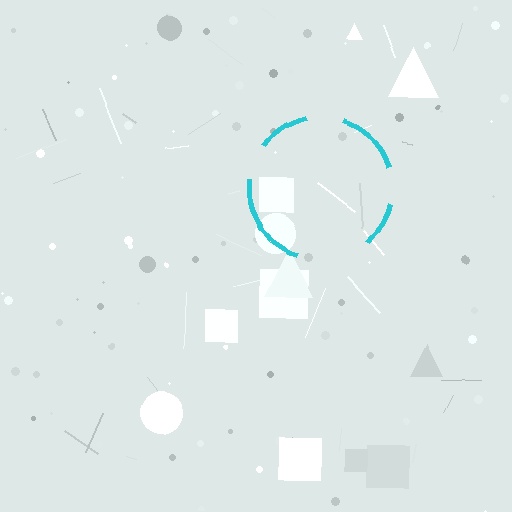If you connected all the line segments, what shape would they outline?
They would outline a circle.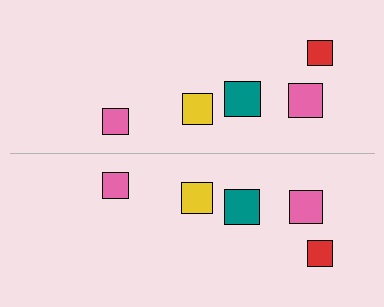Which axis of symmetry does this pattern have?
The pattern has a horizontal axis of symmetry running through the center of the image.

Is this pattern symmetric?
Yes, this pattern has bilateral (reflection) symmetry.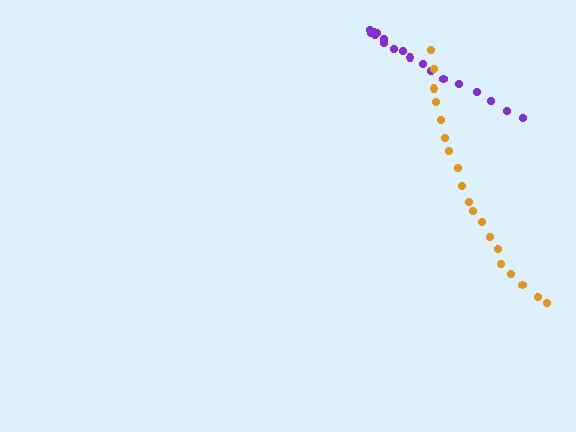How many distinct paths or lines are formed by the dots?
There are 2 distinct paths.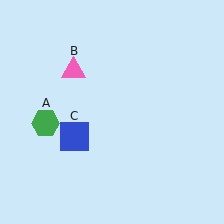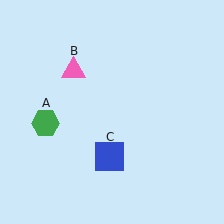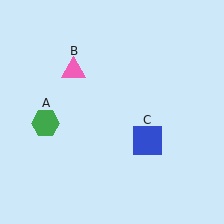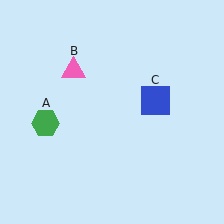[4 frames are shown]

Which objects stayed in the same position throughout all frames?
Green hexagon (object A) and pink triangle (object B) remained stationary.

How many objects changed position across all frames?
1 object changed position: blue square (object C).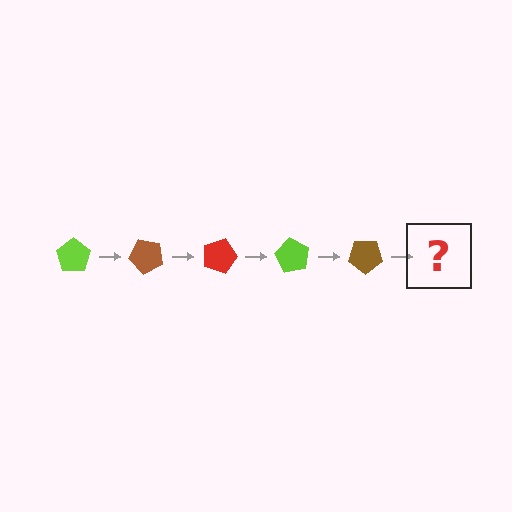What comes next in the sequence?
The next element should be a red pentagon, rotated 225 degrees from the start.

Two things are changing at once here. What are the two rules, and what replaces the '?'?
The two rules are that it rotates 45 degrees each step and the color cycles through lime, brown, and red. The '?' should be a red pentagon, rotated 225 degrees from the start.